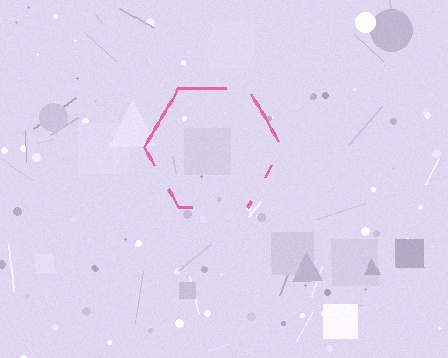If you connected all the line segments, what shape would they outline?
They would outline a hexagon.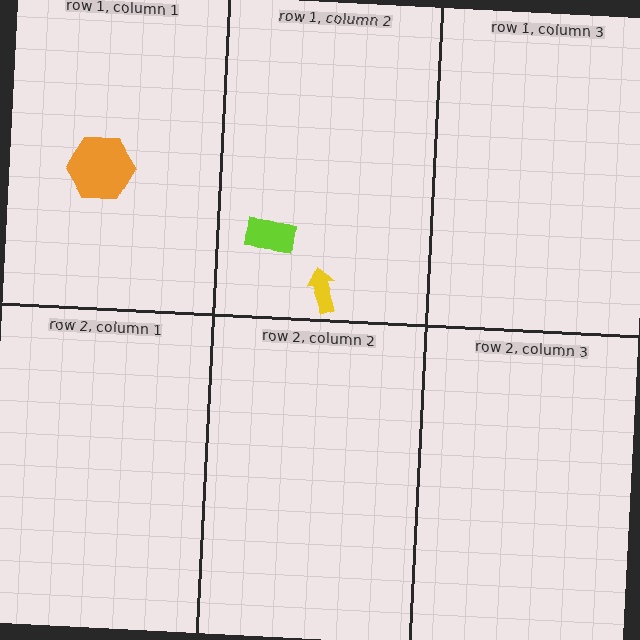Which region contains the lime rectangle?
The row 1, column 2 region.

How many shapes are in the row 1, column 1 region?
1.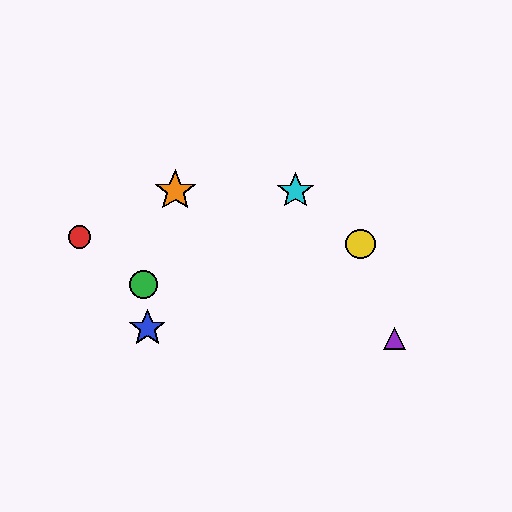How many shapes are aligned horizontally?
2 shapes (the orange star, the cyan star) are aligned horizontally.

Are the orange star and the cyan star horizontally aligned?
Yes, both are at y≈191.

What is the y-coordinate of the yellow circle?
The yellow circle is at y≈244.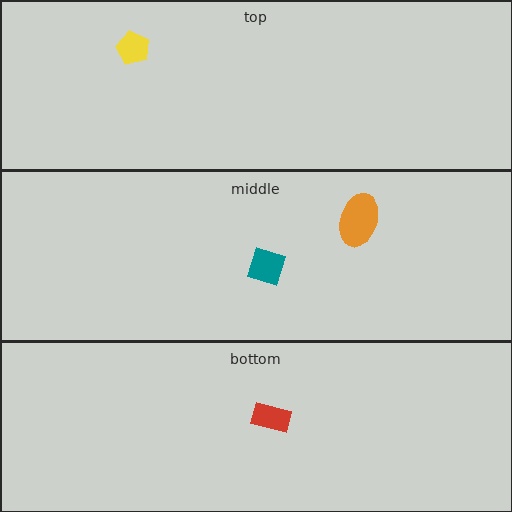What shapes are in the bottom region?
The red rectangle.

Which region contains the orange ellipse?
The middle region.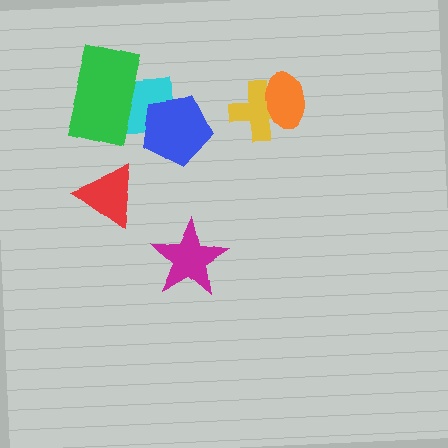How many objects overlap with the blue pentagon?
1 object overlaps with the blue pentagon.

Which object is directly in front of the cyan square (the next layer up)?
The blue pentagon is directly in front of the cyan square.